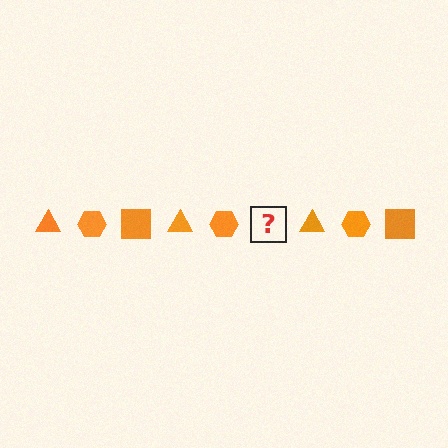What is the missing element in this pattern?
The missing element is an orange square.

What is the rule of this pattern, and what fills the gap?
The rule is that the pattern cycles through triangle, hexagon, square shapes in orange. The gap should be filled with an orange square.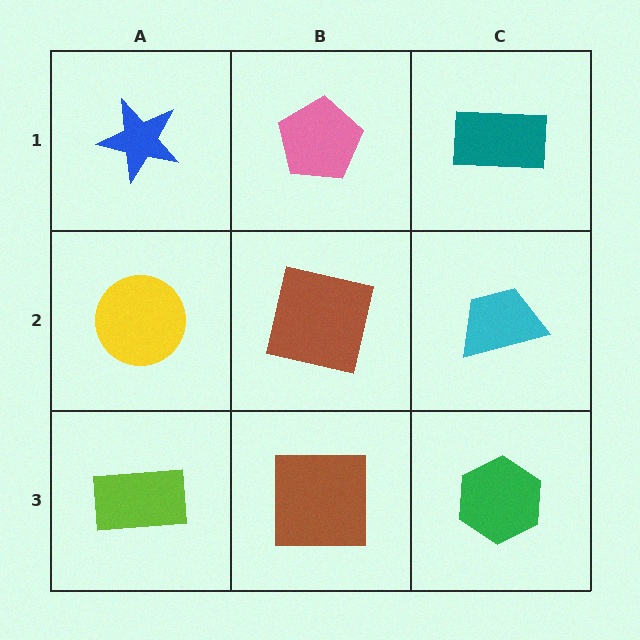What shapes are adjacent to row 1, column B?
A brown square (row 2, column B), a blue star (row 1, column A), a teal rectangle (row 1, column C).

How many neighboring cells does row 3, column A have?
2.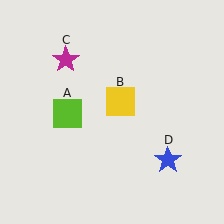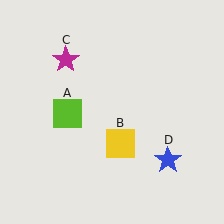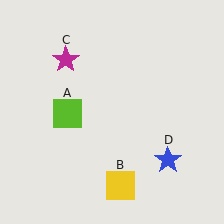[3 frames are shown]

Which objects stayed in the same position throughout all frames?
Lime square (object A) and magenta star (object C) and blue star (object D) remained stationary.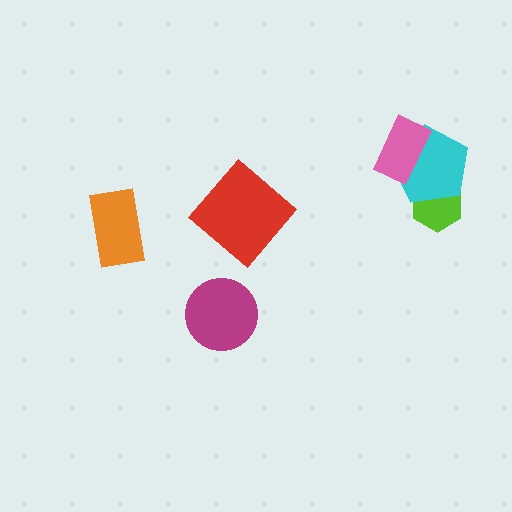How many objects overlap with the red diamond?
0 objects overlap with the red diamond.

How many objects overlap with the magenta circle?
0 objects overlap with the magenta circle.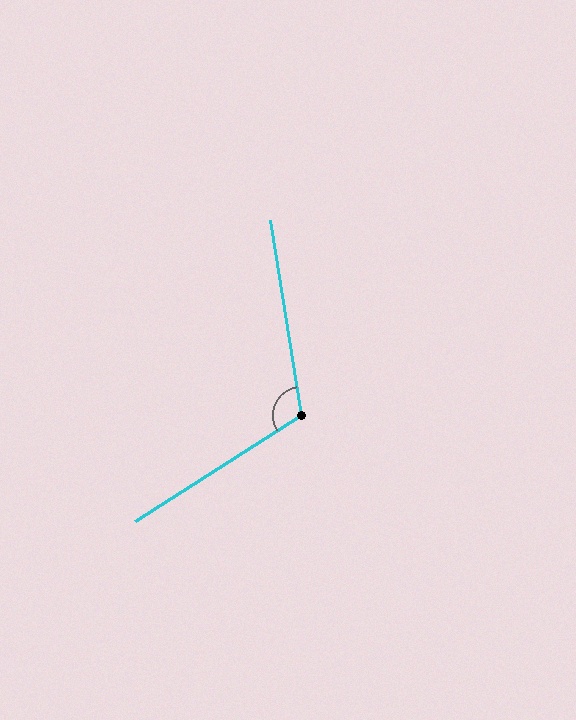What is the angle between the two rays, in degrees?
Approximately 114 degrees.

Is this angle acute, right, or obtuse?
It is obtuse.